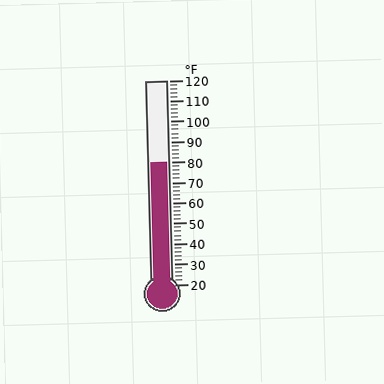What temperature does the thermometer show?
The thermometer shows approximately 80°F.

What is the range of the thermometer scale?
The thermometer scale ranges from 20°F to 120°F.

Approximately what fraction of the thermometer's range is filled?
The thermometer is filled to approximately 60% of its range.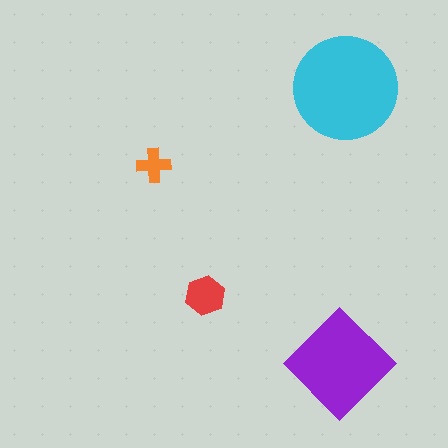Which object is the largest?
The cyan circle.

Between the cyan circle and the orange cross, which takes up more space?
The cyan circle.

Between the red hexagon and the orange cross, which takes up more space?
The red hexagon.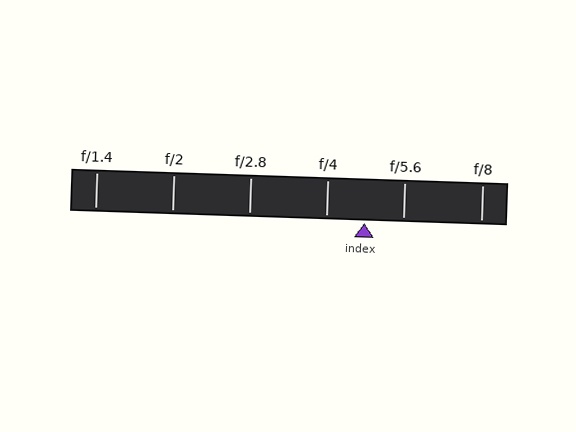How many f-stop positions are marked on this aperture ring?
There are 6 f-stop positions marked.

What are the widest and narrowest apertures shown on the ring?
The widest aperture shown is f/1.4 and the narrowest is f/8.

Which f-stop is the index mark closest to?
The index mark is closest to f/4.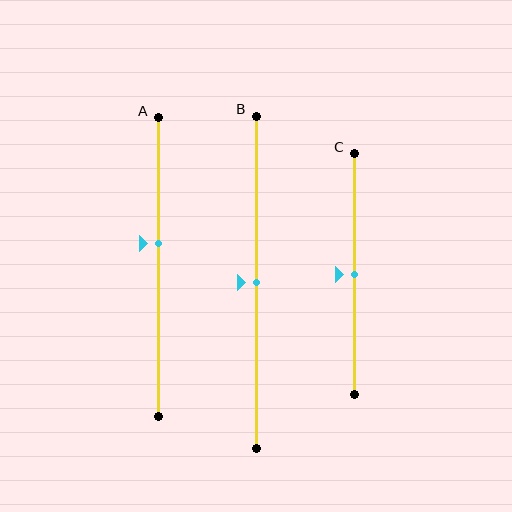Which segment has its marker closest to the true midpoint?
Segment B has its marker closest to the true midpoint.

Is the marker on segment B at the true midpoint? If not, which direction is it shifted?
Yes, the marker on segment B is at the true midpoint.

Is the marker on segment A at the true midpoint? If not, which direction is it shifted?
No, the marker on segment A is shifted upward by about 8% of the segment length.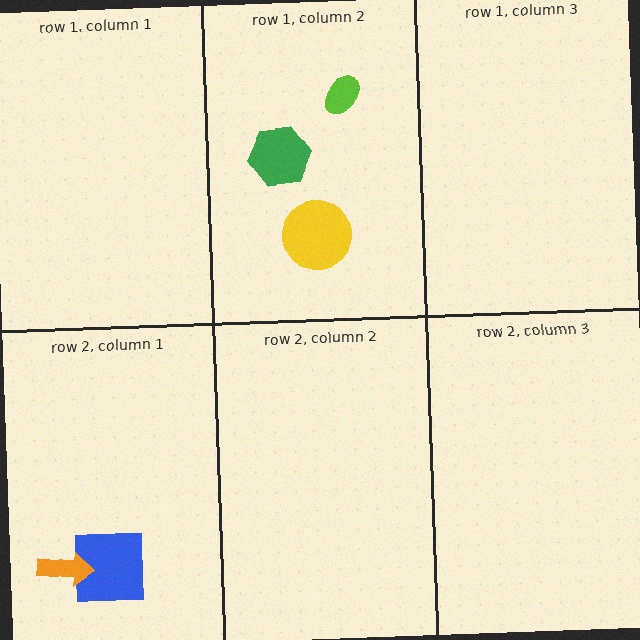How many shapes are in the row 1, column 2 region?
3.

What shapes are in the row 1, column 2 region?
The lime ellipse, the green hexagon, the yellow circle.